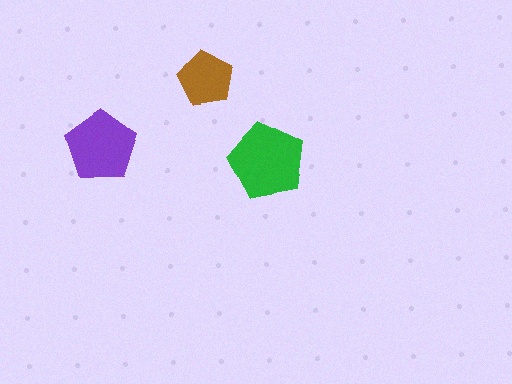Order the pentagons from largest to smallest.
the green one, the purple one, the brown one.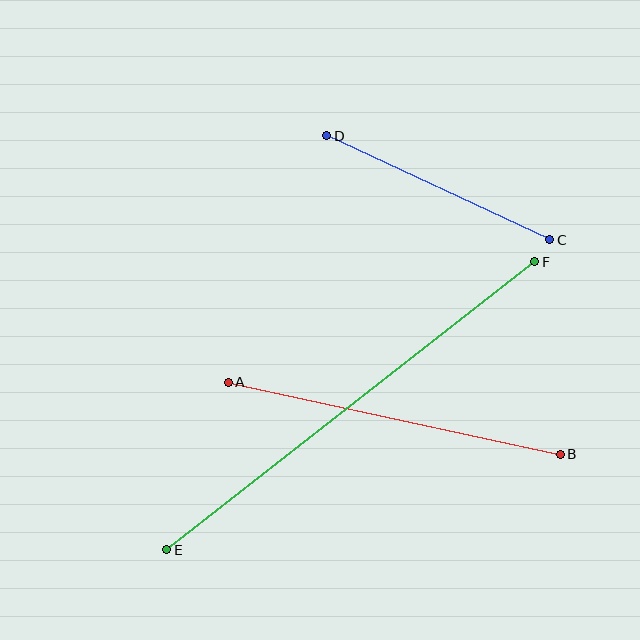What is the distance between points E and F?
The distance is approximately 467 pixels.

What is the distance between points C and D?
The distance is approximately 246 pixels.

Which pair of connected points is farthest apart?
Points E and F are farthest apart.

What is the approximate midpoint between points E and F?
The midpoint is at approximately (351, 406) pixels.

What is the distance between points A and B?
The distance is approximately 340 pixels.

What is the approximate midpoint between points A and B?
The midpoint is at approximately (394, 418) pixels.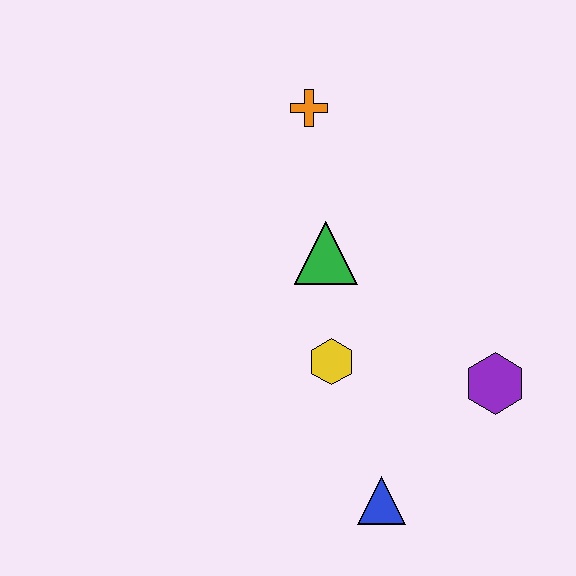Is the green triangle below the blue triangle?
No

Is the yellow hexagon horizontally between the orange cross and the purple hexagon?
Yes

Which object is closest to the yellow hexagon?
The green triangle is closest to the yellow hexagon.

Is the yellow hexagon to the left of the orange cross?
No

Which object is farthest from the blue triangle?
The orange cross is farthest from the blue triangle.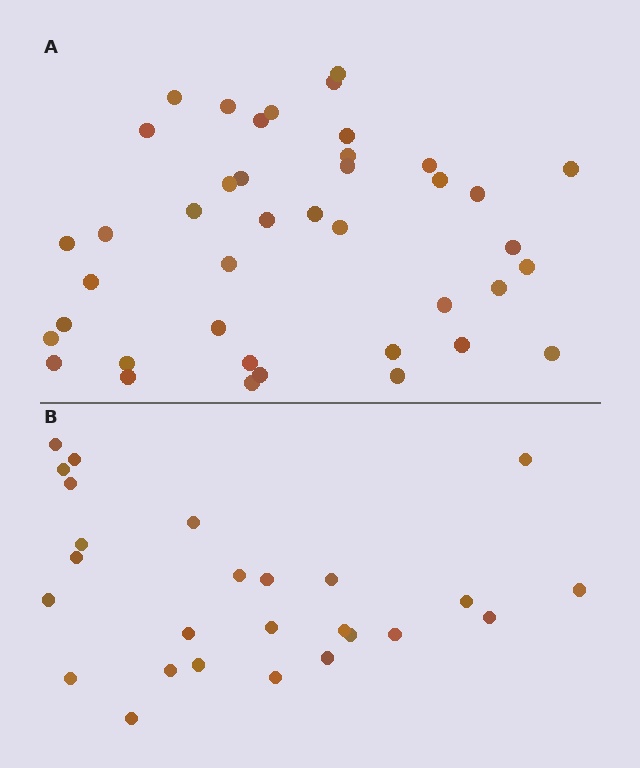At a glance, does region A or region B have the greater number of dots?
Region A (the top region) has more dots.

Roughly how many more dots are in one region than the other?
Region A has approximately 15 more dots than region B.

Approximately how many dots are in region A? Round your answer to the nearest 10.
About 40 dots. (The exact count is 41, which rounds to 40.)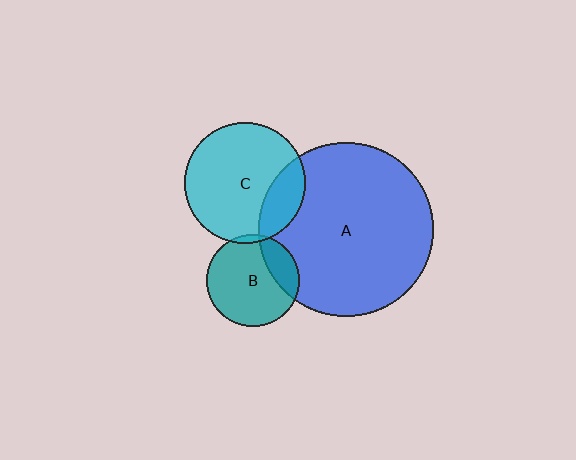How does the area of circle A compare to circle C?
Approximately 2.1 times.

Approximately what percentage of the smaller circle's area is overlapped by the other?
Approximately 20%.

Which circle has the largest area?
Circle A (blue).